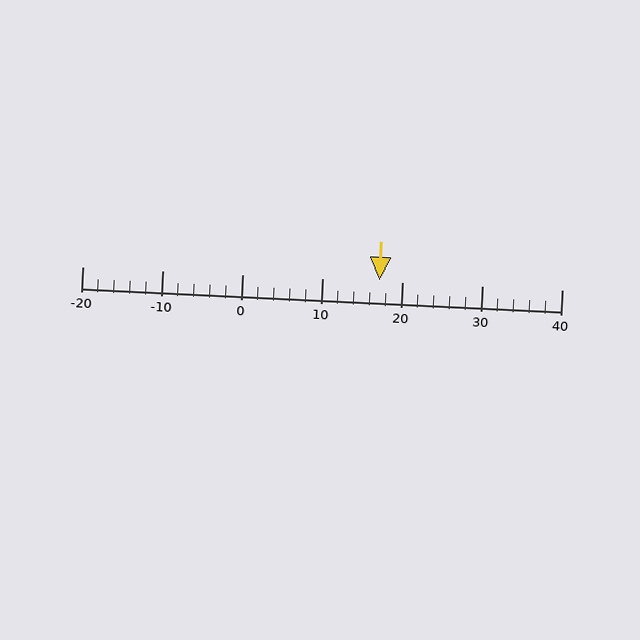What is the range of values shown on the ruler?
The ruler shows values from -20 to 40.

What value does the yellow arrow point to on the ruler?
The yellow arrow points to approximately 17.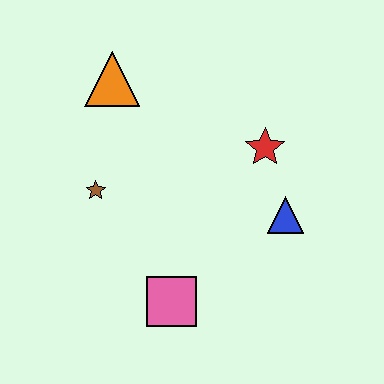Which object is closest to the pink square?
The brown star is closest to the pink square.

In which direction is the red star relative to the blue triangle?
The red star is above the blue triangle.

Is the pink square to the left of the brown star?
No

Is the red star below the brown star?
No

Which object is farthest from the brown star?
The blue triangle is farthest from the brown star.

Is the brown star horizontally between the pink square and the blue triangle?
No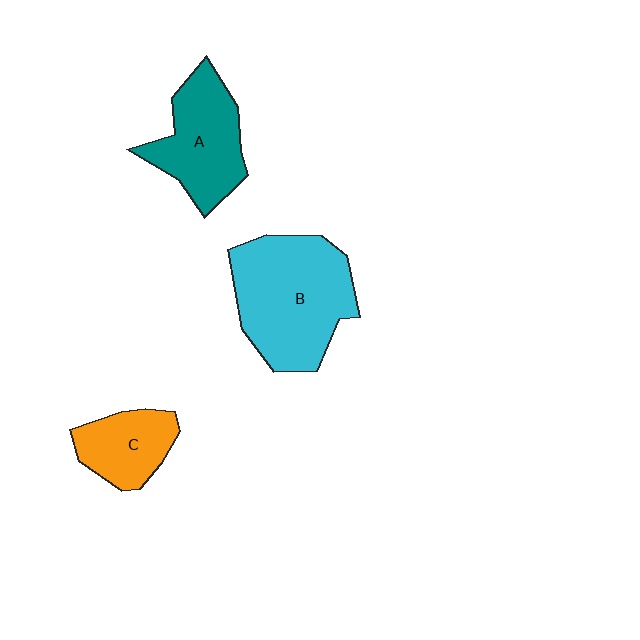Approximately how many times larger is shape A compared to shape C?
Approximately 1.5 times.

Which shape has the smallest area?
Shape C (orange).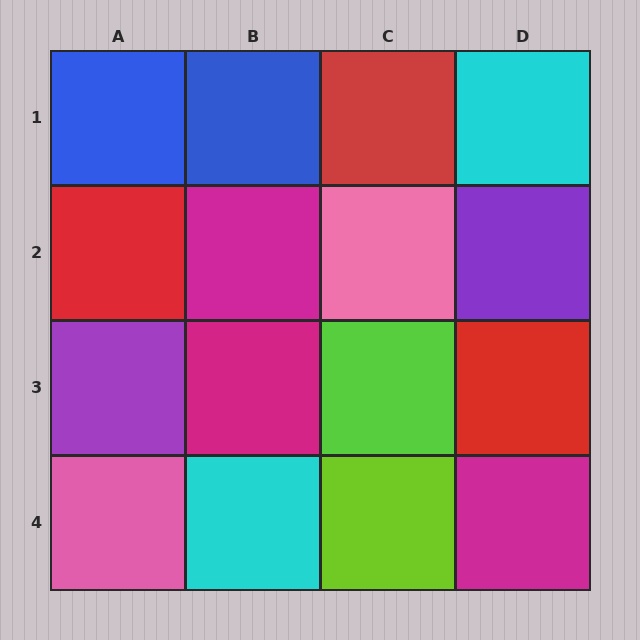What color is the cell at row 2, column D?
Purple.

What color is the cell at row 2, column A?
Red.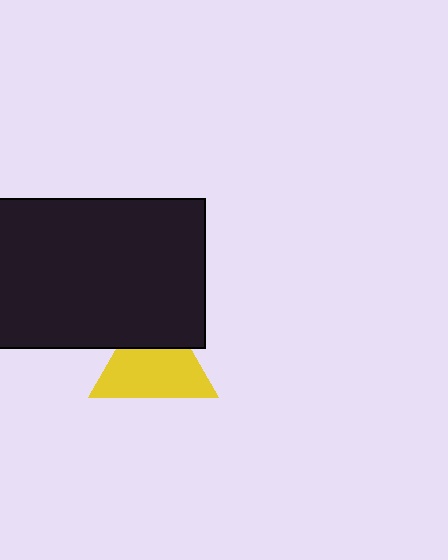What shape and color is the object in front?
The object in front is a black rectangle.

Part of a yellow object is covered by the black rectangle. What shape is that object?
It is a triangle.